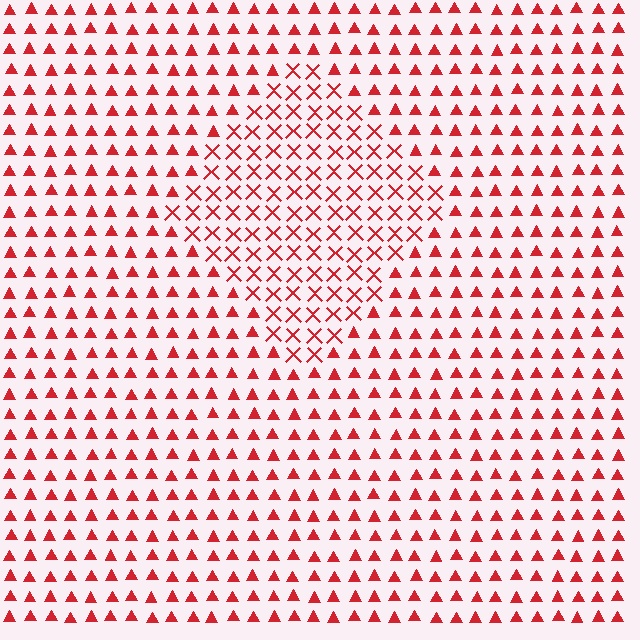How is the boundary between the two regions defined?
The boundary is defined by a change in element shape: X marks inside vs. triangles outside. All elements share the same color and spacing.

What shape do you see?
I see a diamond.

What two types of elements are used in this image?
The image uses X marks inside the diamond region and triangles outside it.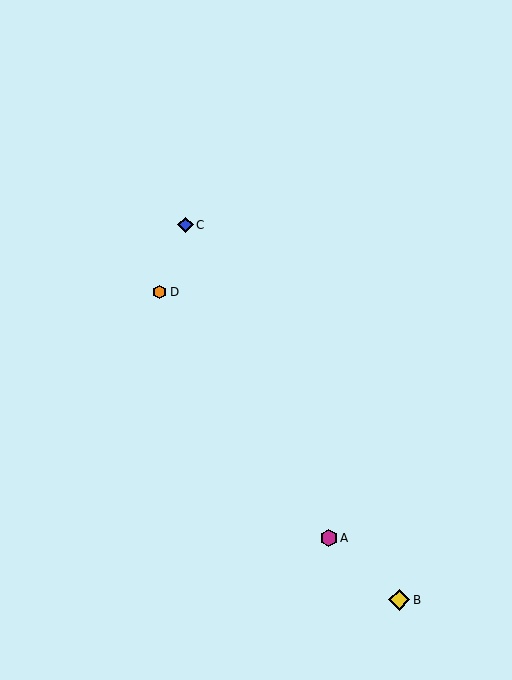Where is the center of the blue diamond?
The center of the blue diamond is at (185, 225).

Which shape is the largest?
The yellow diamond (labeled B) is the largest.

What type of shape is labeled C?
Shape C is a blue diamond.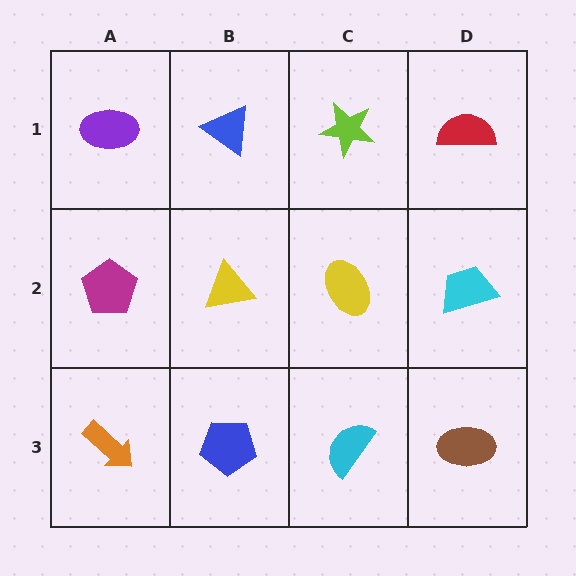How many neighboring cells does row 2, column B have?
4.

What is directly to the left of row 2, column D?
A yellow ellipse.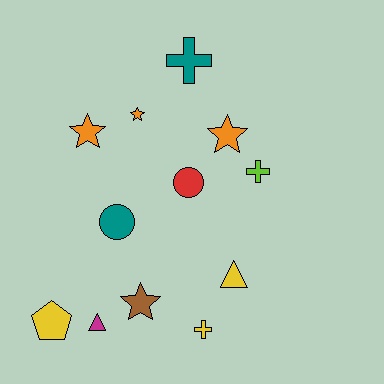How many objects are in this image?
There are 12 objects.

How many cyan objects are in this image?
There are no cyan objects.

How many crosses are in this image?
There are 3 crosses.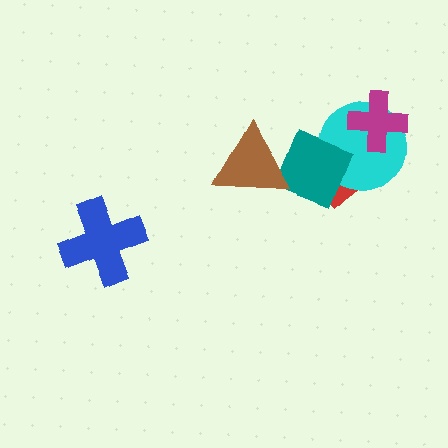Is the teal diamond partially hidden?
Yes, it is partially covered by another shape.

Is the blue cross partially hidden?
No, no other shape covers it.